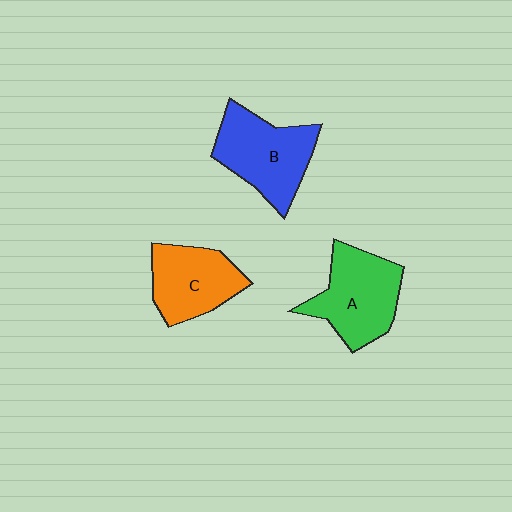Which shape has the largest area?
Shape B (blue).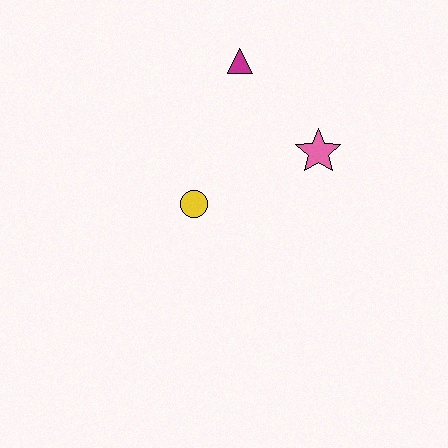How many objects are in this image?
There are 3 objects.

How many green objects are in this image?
There are no green objects.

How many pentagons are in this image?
There are no pentagons.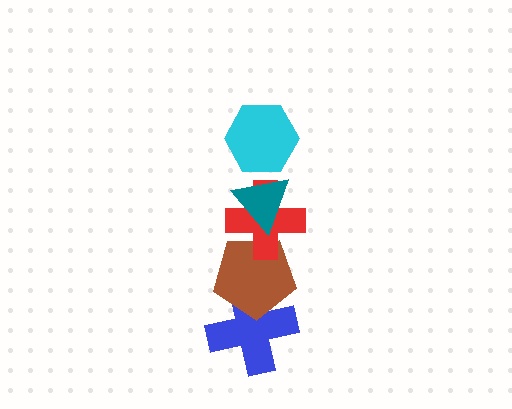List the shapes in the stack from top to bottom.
From top to bottom: the cyan hexagon, the teal triangle, the red cross, the brown pentagon, the blue cross.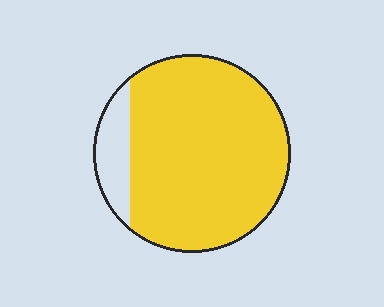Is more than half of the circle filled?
Yes.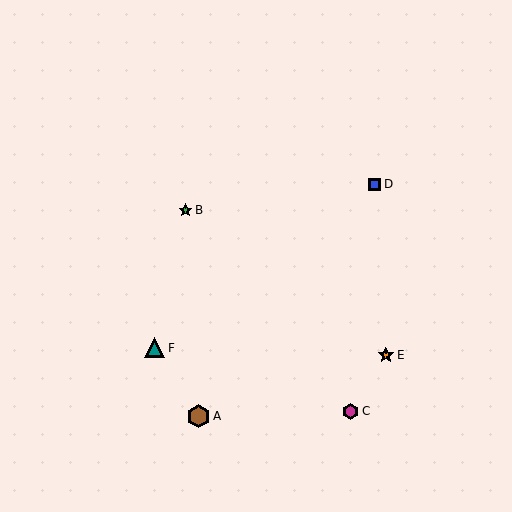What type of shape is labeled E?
Shape E is an orange star.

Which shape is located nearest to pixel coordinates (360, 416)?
The magenta hexagon (labeled C) at (351, 411) is nearest to that location.